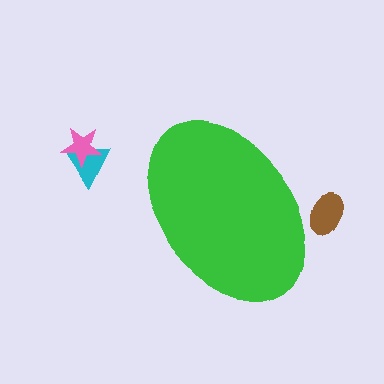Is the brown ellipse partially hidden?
Yes, the brown ellipse is partially hidden behind the green ellipse.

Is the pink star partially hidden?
No, the pink star is fully visible.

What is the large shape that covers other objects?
A green ellipse.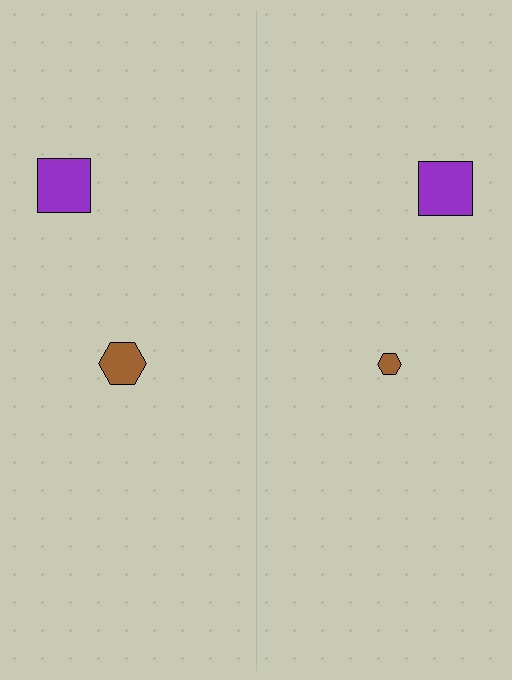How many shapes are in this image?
There are 4 shapes in this image.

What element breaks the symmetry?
The brown hexagon on the right side has a different size than its mirror counterpart.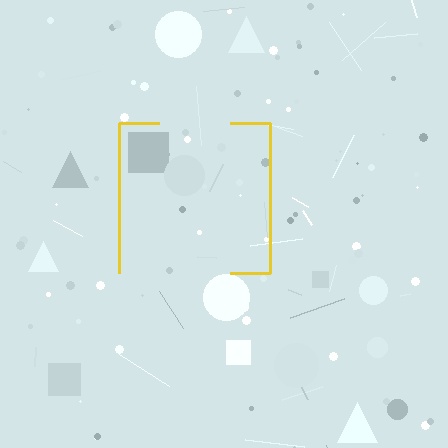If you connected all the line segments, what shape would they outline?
They would outline a square.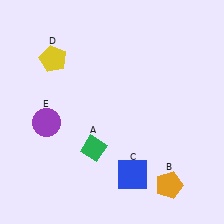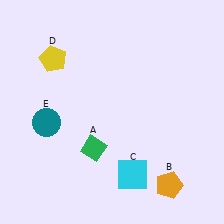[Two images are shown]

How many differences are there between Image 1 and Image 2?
There are 2 differences between the two images.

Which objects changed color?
C changed from blue to cyan. E changed from purple to teal.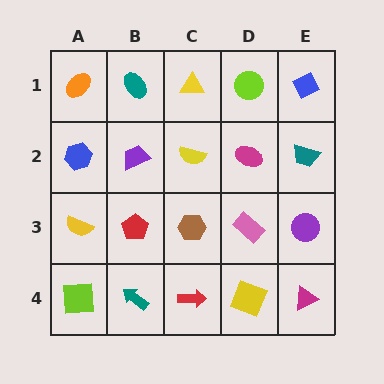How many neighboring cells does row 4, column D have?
3.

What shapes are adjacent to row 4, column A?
A yellow semicircle (row 3, column A), a teal arrow (row 4, column B).